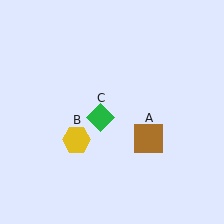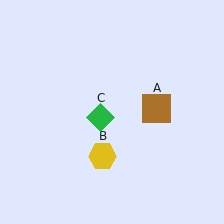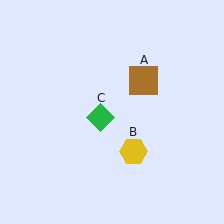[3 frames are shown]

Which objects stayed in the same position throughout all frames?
Green diamond (object C) remained stationary.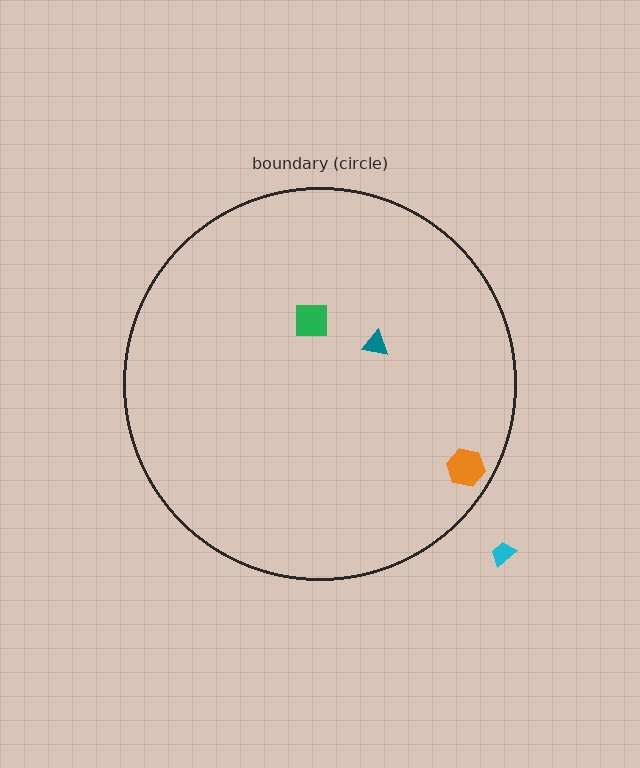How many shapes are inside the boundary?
3 inside, 1 outside.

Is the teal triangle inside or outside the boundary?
Inside.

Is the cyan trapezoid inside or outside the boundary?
Outside.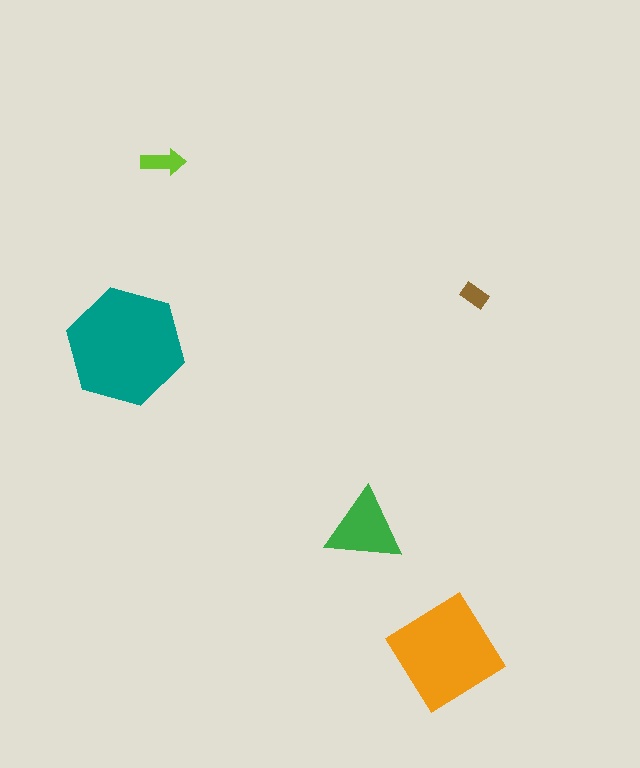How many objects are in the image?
There are 5 objects in the image.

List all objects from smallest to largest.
The brown rectangle, the lime arrow, the green triangle, the orange diamond, the teal hexagon.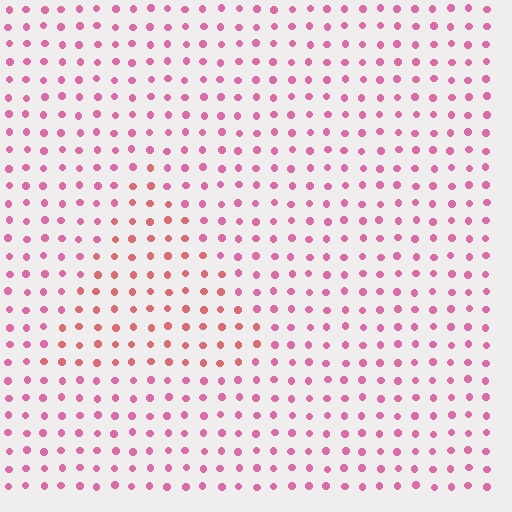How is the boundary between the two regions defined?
The boundary is defined purely by a slight shift in hue (about 28 degrees). Spacing, size, and orientation are identical on both sides.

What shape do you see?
I see a triangle.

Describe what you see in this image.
The image is filled with small pink elements in a uniform arrangement. A triangle-shaped region is visible where the elements are tinted to a slightly different hue, forming a subtle color boundary.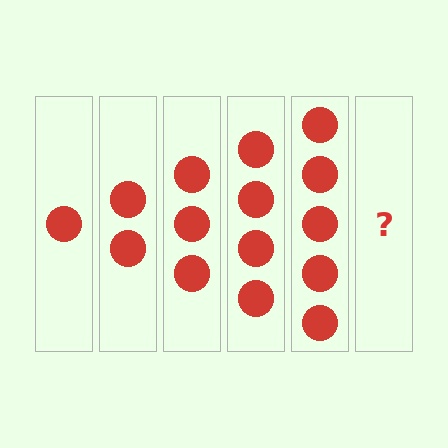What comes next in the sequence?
The next element should be 6 circles.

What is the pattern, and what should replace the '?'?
The pattern is that each step adds one more circle. The '?' should be 6 circles.